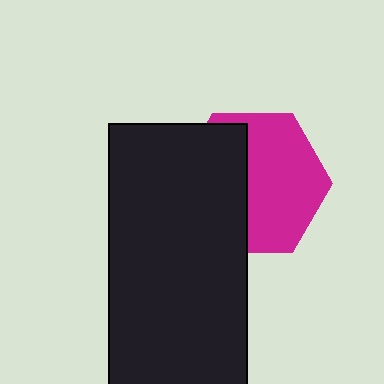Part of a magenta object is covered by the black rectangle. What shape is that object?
It is a hexagon.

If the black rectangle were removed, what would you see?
You would see the complete magenta hexagon.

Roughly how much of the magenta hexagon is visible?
About half of it is visible (roughly 56%).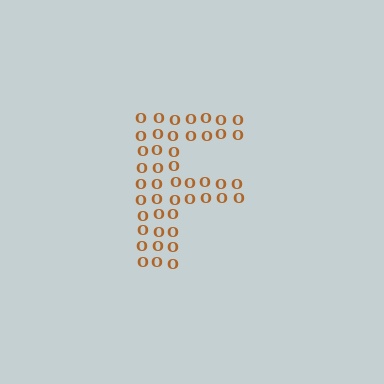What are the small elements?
The small elements are letter O's.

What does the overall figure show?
The overall figure shows the letter F.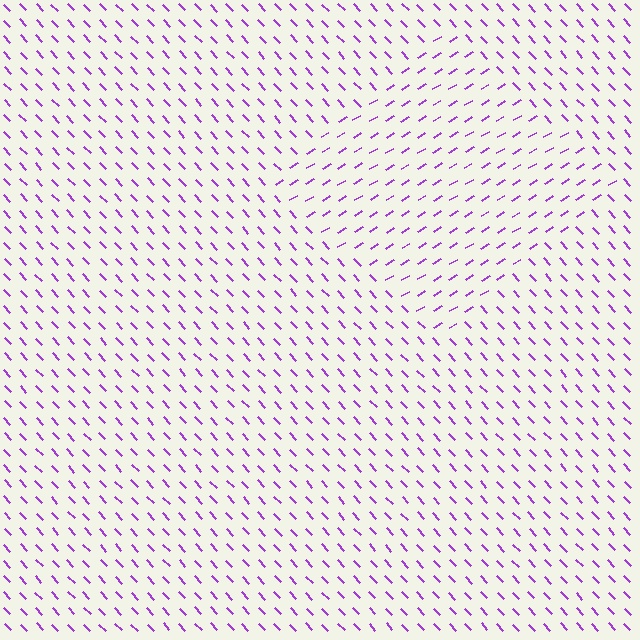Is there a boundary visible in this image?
Yes, there is a texture boundary formed by a change in line orientation.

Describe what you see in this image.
The image is filled with small purple line segments. A diamond region in the image has lines oriented differently from the surrounding lines, creating a visible texture boundary.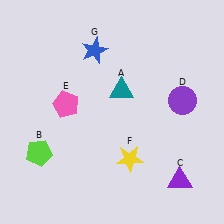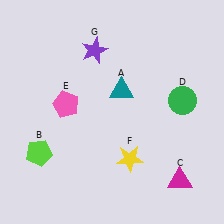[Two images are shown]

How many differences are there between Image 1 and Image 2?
There are 3 differences between the two images.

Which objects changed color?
C changed from purple to magenta. D changed from purple to green. G changed from blue to purple.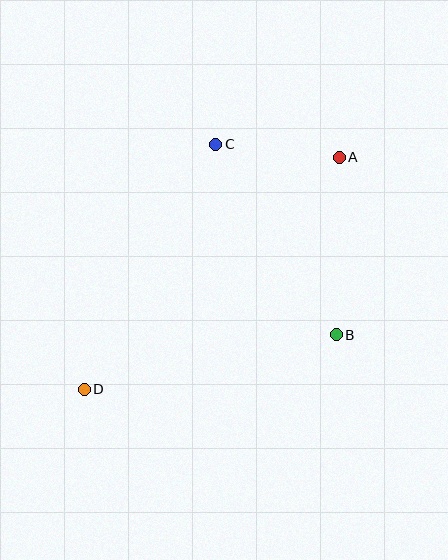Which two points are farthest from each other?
Points A and D are farthest from each other.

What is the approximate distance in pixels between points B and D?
The distance between B and D is approximately 258 pixels.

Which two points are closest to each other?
Points A and C are closest to each other.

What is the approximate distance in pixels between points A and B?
The distance between A and B is approximately 178 pixels.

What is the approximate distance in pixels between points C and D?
The distance between C and D is approximately 278 pixels.